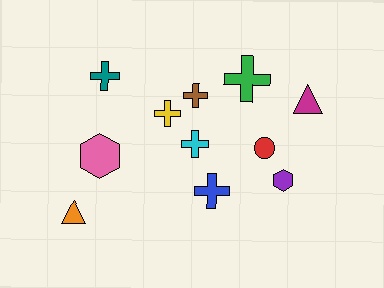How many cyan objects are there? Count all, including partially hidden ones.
There is 1 cyan object.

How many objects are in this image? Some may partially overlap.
There are 11 objects.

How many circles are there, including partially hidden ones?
There is 1 circle.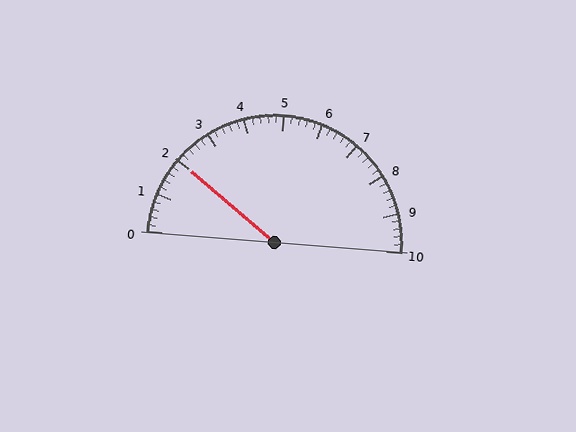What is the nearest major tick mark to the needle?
The nearest major tick mark is 2.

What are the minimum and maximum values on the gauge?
The gauge ranges from 0 to 10.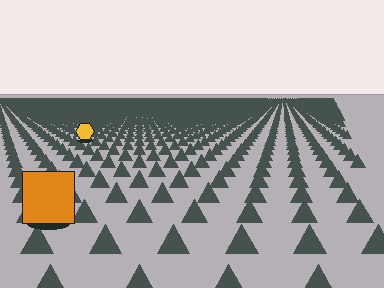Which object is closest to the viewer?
The orange square is closest. The texture marks near it are larger and more spread out.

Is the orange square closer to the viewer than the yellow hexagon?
Yes. The orange square is closer — you can tell from the texture gradient: the ground texture is coarser near it.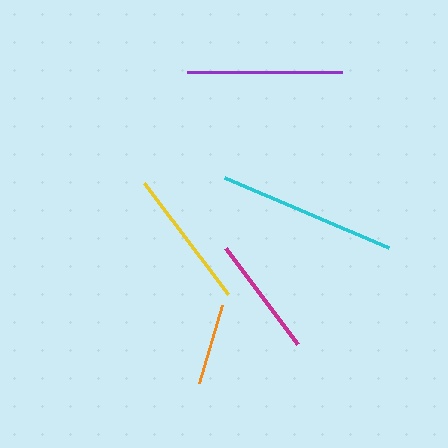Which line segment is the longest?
The cyan line is the longest at approximately 179 pixels.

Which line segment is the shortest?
The orange line is the shortest at approximately 81 pixels.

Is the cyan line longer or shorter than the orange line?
The cyan line is longer than the orange line.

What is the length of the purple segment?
The purple segment is approximately 155 pixels long.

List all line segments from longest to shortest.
From longest to shortest: cyan, purple, yellow, magenta, orange.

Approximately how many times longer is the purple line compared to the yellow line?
The purple line is approximately 1.1 times the length of the yellow line.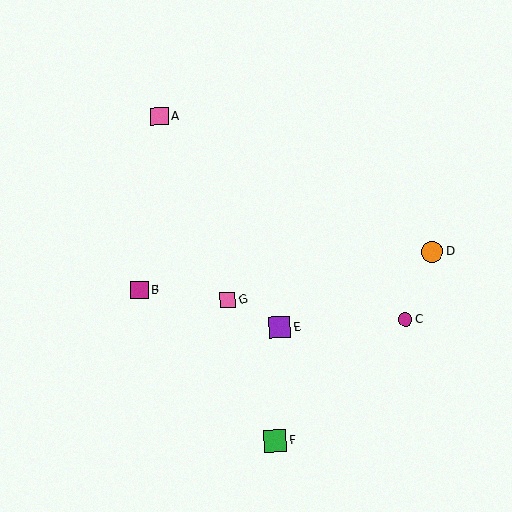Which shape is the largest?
The green square (labeled F) is the largest.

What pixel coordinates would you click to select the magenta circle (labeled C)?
Click at (405, 319) to select the magenta circle C.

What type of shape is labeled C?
Shape C is a magenta circle.